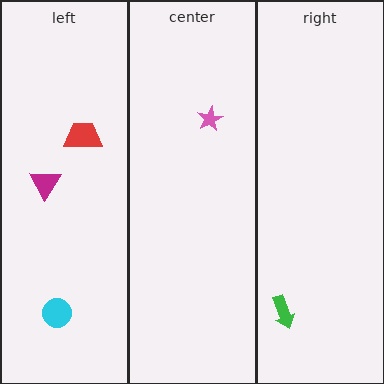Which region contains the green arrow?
The right region.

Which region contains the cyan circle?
The left region.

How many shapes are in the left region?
3.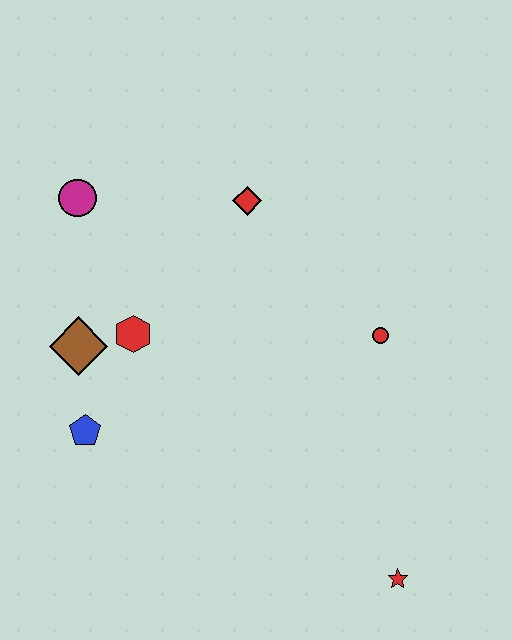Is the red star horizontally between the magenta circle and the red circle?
No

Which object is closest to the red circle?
The red diamond is closest to the red circle.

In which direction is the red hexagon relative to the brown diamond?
The red hexagon is to the right of the brown diamond.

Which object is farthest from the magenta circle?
The red star is farthest from the magenta circle.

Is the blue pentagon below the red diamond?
Yes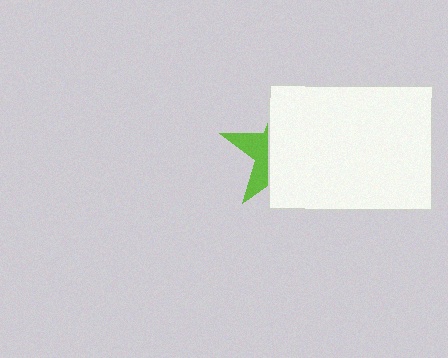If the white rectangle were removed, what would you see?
You would see the complete lime star.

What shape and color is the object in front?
The object in front is a white rectangle.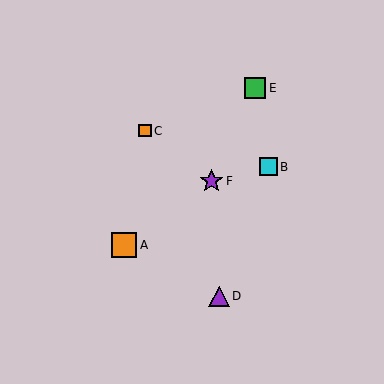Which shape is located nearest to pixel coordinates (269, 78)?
The green square (labeled E) at (255, 88) is nearest to that location.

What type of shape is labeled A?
Shape A is an orange square.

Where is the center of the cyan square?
The center of the cyan square is at (269, 167).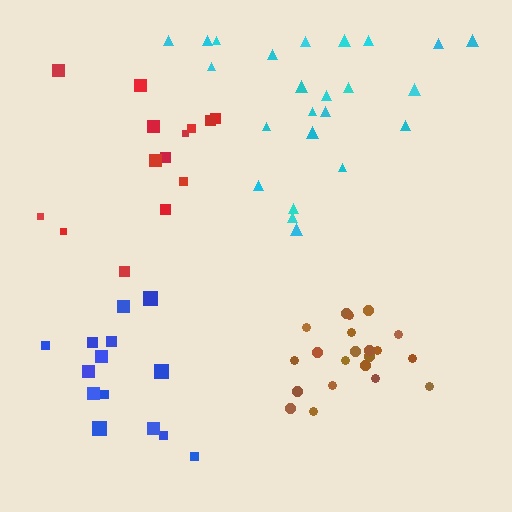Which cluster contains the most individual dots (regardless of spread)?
Cyan (25).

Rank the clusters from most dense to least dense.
brown, blue, cyan, red.